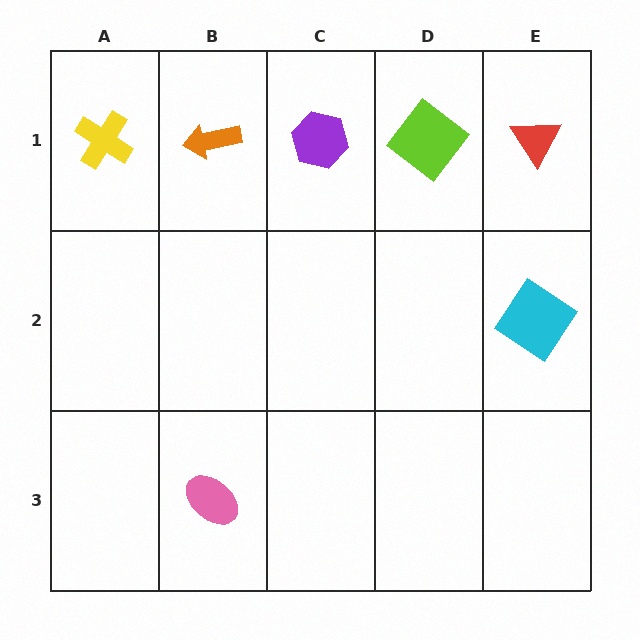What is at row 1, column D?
A lime diamond.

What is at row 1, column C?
A purple hexagon.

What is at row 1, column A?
A yellow cross.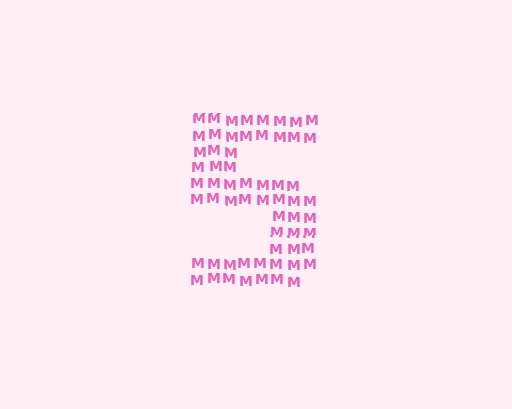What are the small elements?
The small elements are letter M's.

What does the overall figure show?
The overall figure shows the digit 5.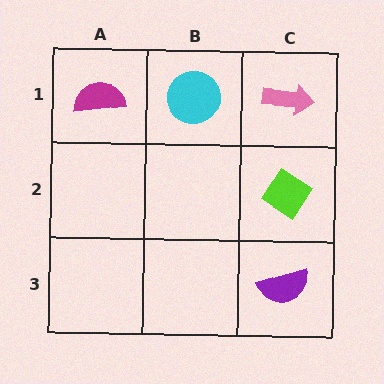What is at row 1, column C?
A pink arrow.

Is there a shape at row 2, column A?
No, that cell is empty.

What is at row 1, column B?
A cyan circle.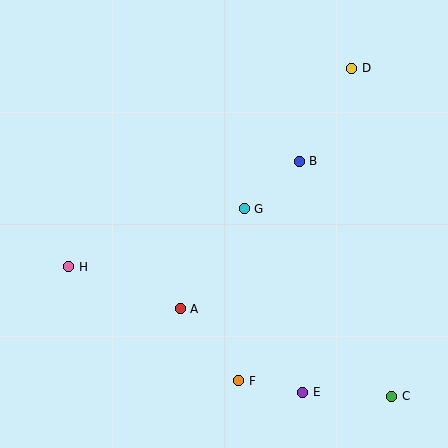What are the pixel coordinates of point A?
Point A is at (180, 309).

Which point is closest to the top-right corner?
Point D is closest to the top-right corner.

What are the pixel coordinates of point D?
Point D is at (352, 68).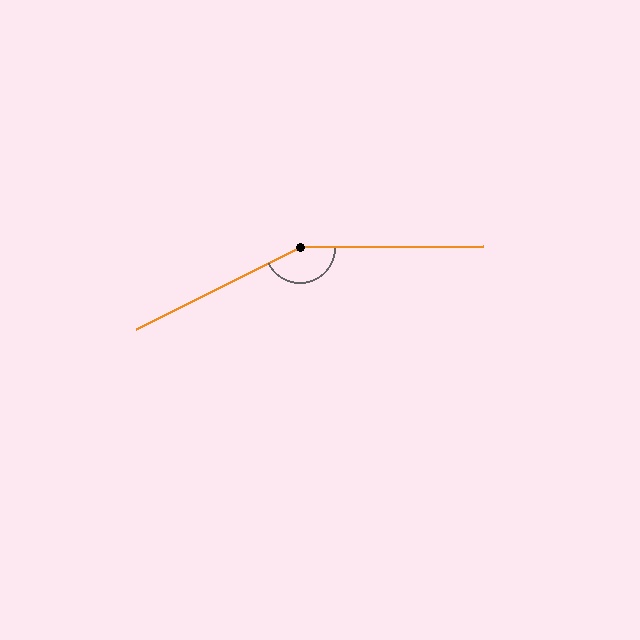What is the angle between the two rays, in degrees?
Approximately 154 degrees.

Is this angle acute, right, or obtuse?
It is obtuse.